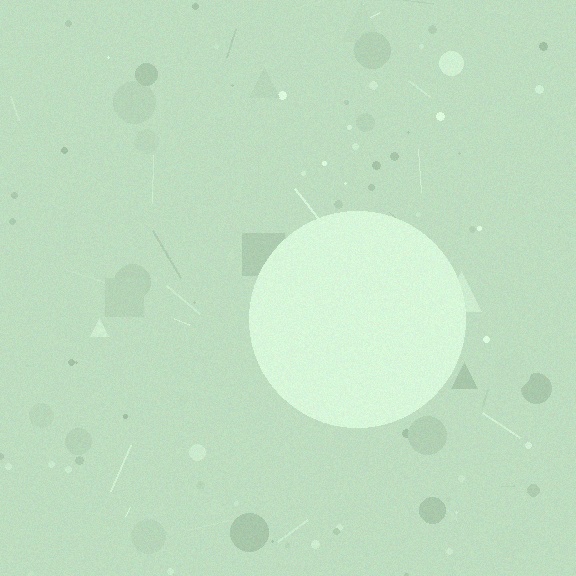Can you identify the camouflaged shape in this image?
The camouflaged shape is a circle.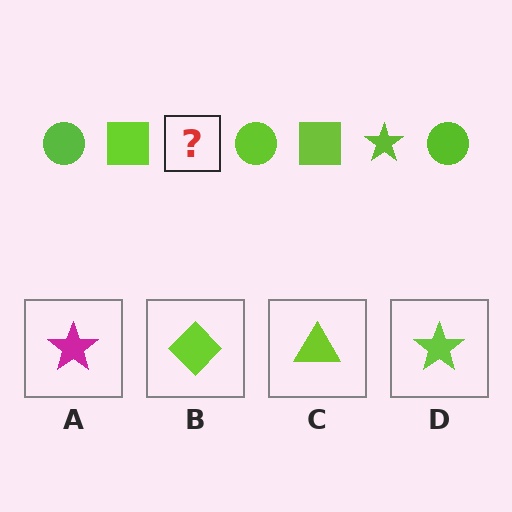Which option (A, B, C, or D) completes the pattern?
D.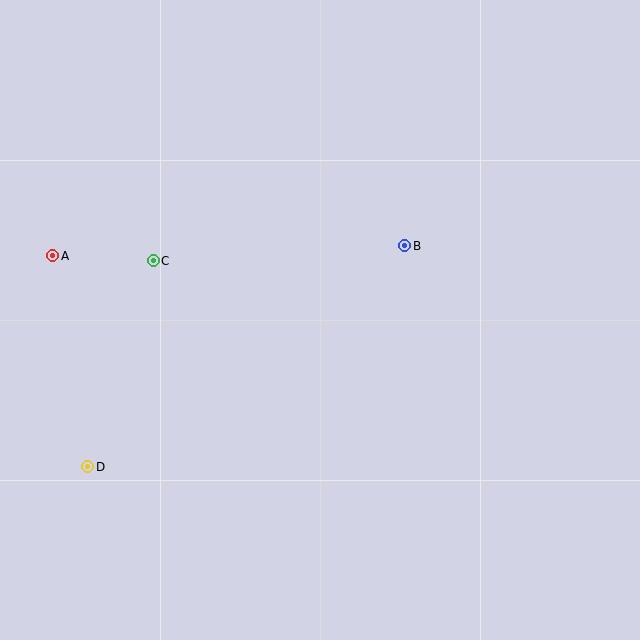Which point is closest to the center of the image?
Point B at (405, 246) is closest to the center.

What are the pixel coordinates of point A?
Point A is at (53, 256).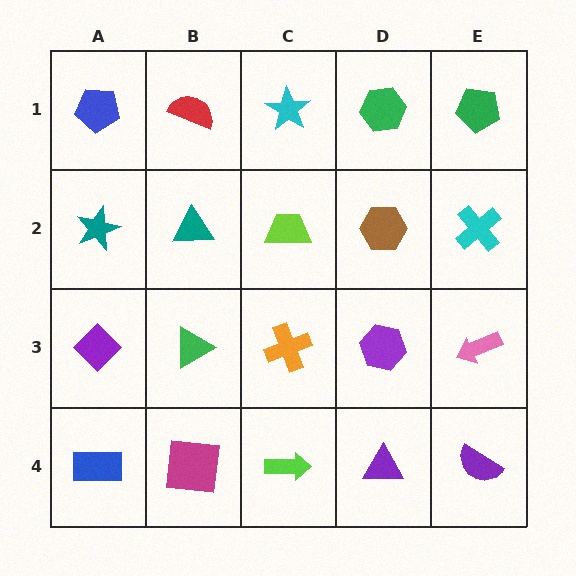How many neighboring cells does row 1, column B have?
3.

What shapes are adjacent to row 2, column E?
A green pentagon (row 1, column E), a pink arrow (row 3, column E), a brown hexagon (row 2, column D).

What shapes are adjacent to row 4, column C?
An orange cross (row 3, column C), a magenta square (row 4, column B), a purple triangle (row 4, column D).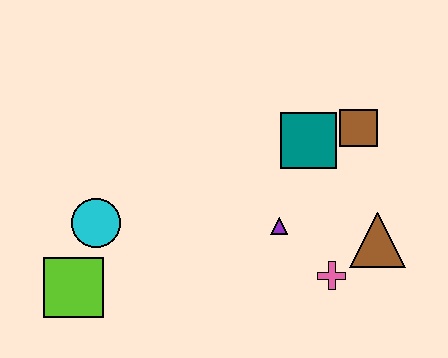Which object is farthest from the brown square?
The lime square is farthest from the brown square.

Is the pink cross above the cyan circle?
No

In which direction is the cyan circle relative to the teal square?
The cyan circle is to the left of the teal square.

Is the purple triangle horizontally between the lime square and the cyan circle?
No